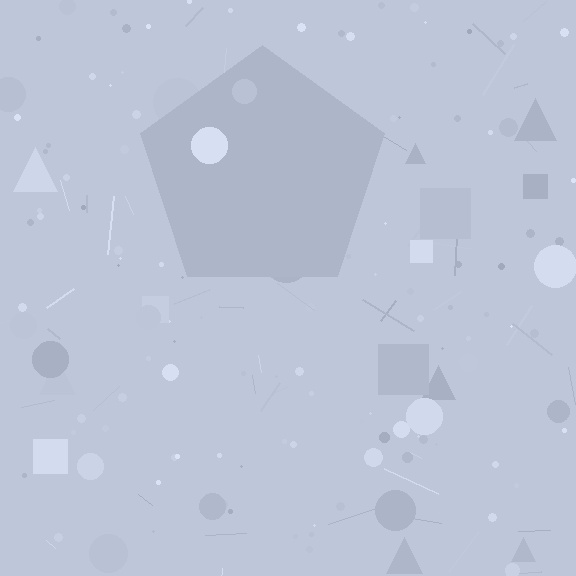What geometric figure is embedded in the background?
A pentagon is embedded in the background.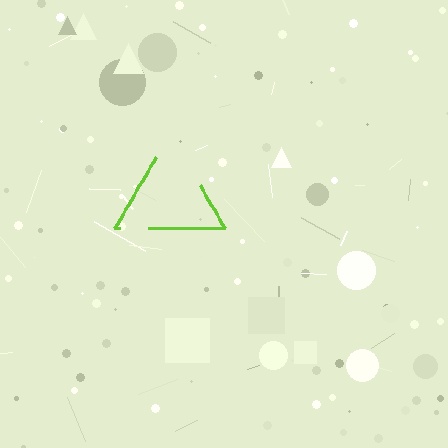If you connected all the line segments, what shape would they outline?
They would outline a triangle.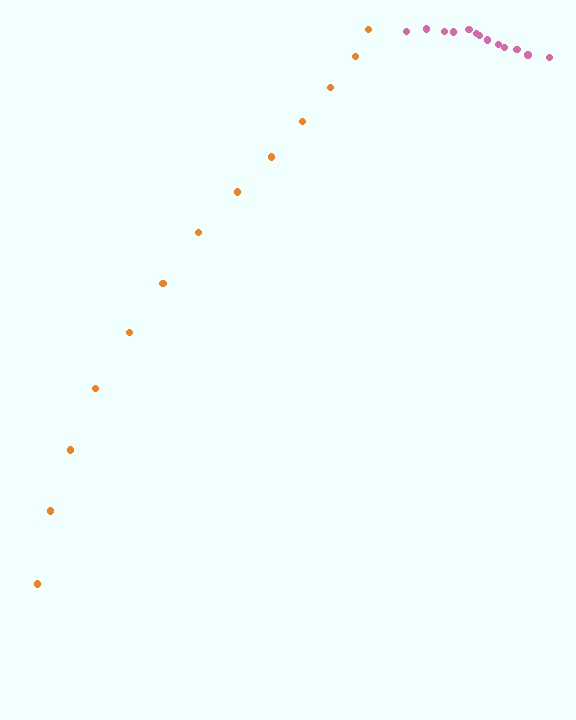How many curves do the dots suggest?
There are 2 distinct paths.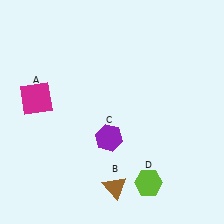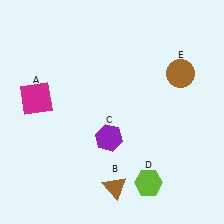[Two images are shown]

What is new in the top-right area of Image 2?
A brown circle (E) was added in the top-right area of Image 2.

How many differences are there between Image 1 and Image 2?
There is 1 difference between the two images.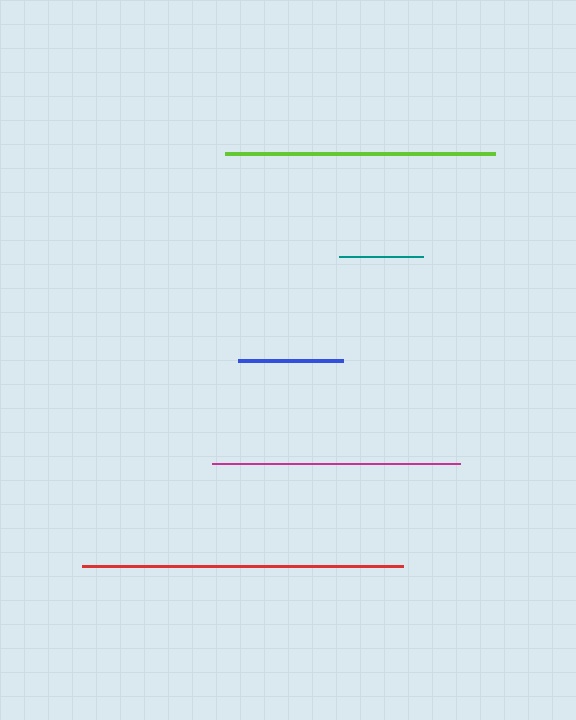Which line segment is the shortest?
The teal line is the shortest at approximately 83 pixels.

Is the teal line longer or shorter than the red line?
The red line is longer than the teal line.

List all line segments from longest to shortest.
From longest to shortest: red, lime, magenta, blue, teal.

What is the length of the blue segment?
The blue segment is approximately 105 pixels long.